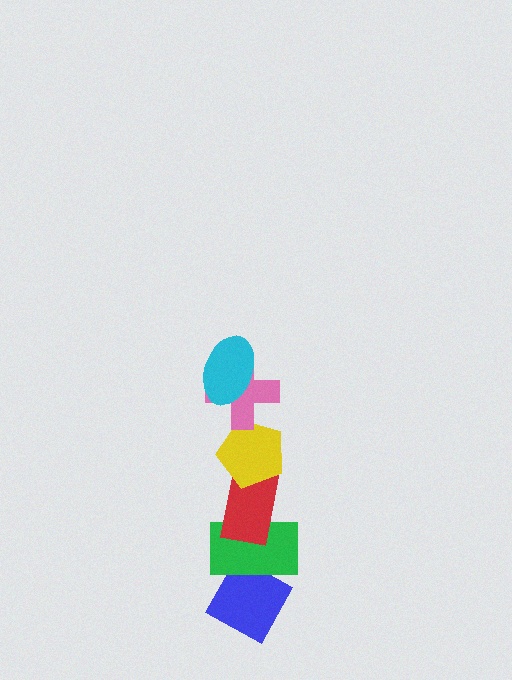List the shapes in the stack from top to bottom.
From top to bottom: the cyan ellipse, the pink cross, the yellow pentagon, the red rectangle, the green rectangle, the blue diamond.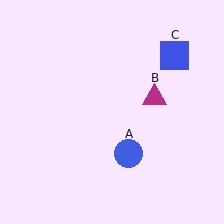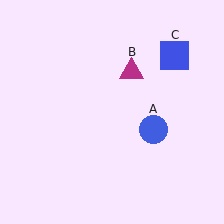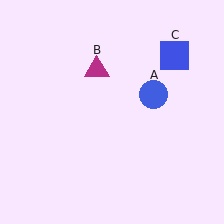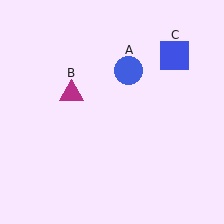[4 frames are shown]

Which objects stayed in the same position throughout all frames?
Blue square (object C) remained stationary.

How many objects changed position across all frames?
2 objects changed position: blue circle (object A), magenta triangle (object B).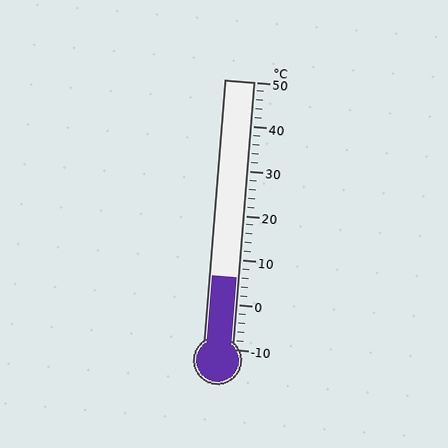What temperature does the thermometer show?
The thermometer shows approximately 6°C.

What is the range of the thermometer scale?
The thermometer scale ranges from -10°C to 50°C.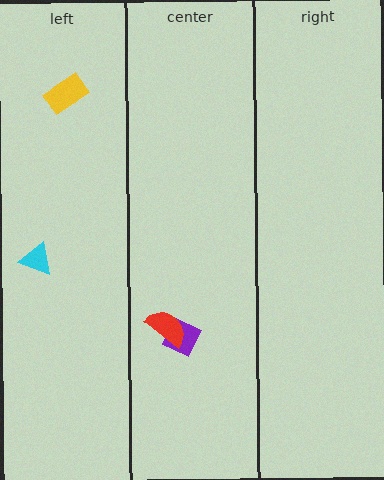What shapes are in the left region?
The yellow rectangle, the cyan triangle.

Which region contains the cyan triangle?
The left region.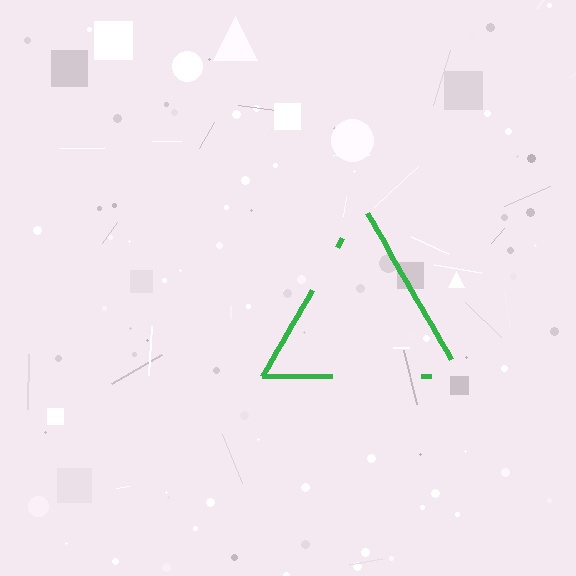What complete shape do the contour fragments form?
The contour fragments form a triangle.